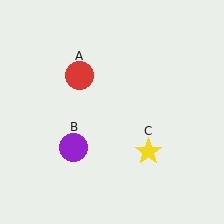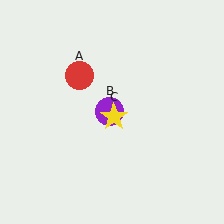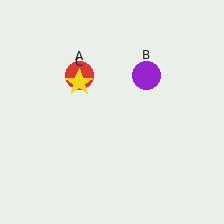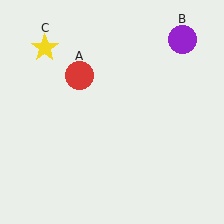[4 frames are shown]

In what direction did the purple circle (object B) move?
The purple circle (object B) moved up and to the right.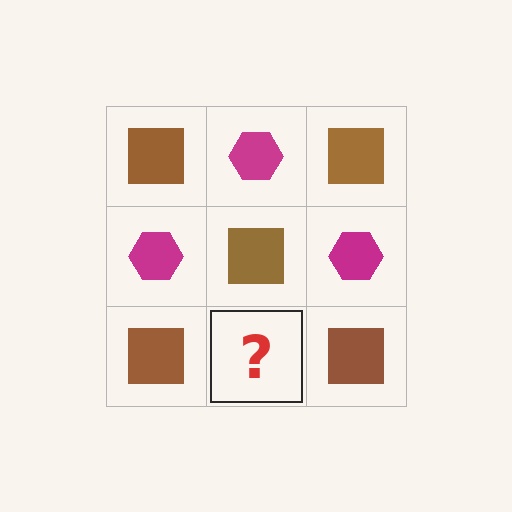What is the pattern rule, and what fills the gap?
The rule is that it alternates brown square and magenta hexagon in a checkerboard pattern. The gap should be filled with a magenta hexagon.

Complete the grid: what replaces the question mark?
The question mark should be replaced with a magenta hexagon.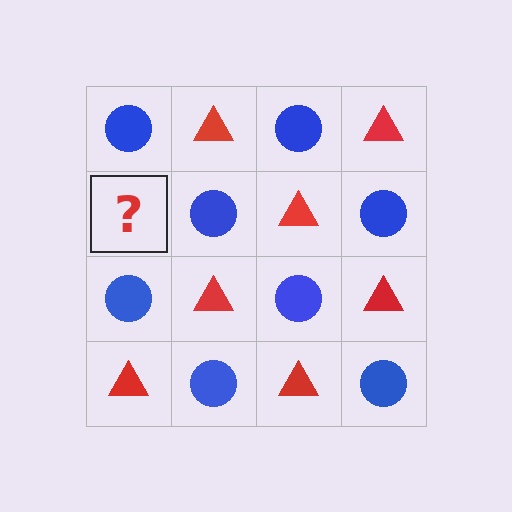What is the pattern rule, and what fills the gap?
The rule is that it alternates blue circle and red triangle in a checkerboard pattern. The gap should be filled with a red triangle.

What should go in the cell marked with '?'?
The missing cell should contain a red triangle.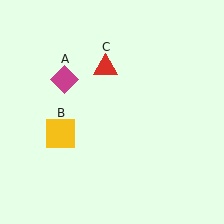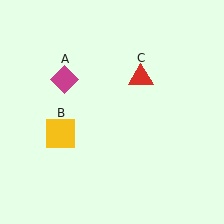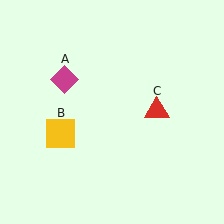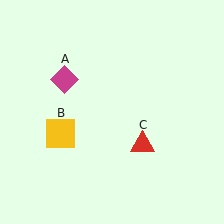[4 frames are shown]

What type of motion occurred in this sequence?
The red triangle (object C) rotated clockwise around the center of the scene.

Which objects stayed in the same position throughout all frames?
Magenta diamond (object A) and yellow square (object B) remained stationary.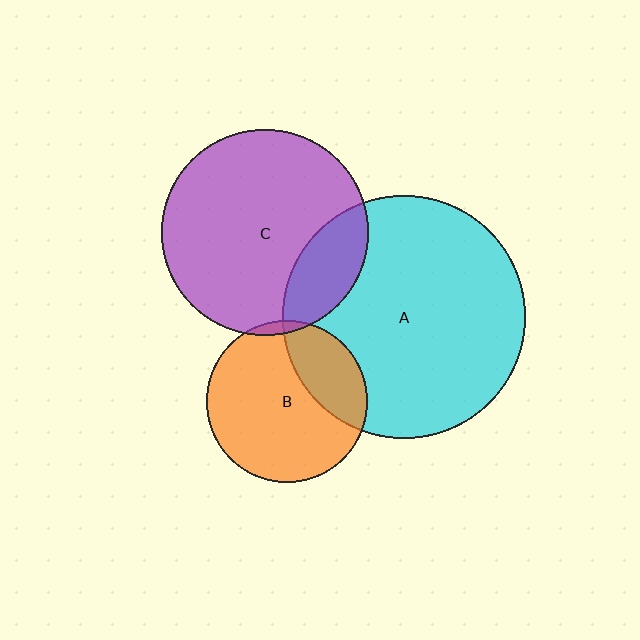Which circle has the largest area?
Circle A (cyan).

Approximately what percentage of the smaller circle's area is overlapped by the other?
Approximately 5%.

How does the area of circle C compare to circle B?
Approximately 1.6 times.